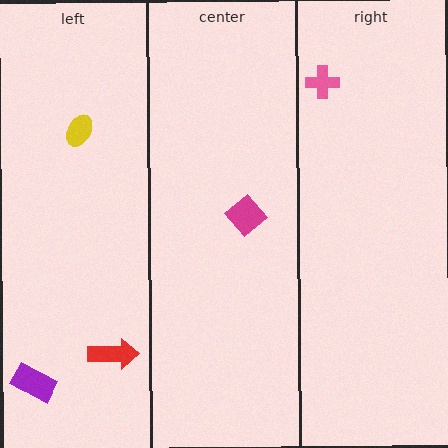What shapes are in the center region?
The magenta diamond.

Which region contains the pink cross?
The right region.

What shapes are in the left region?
The yellow ellipse, the red arrow, the purple rectangle.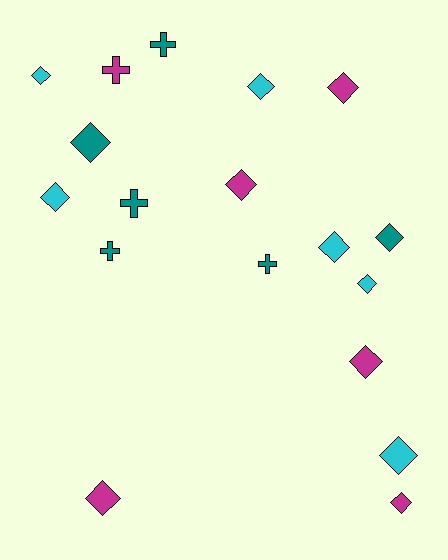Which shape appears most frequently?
Diamond, with 13 objects.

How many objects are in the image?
There are 18 objects.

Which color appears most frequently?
Magenta, with 6 objects.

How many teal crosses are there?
There are 4 teal crosses.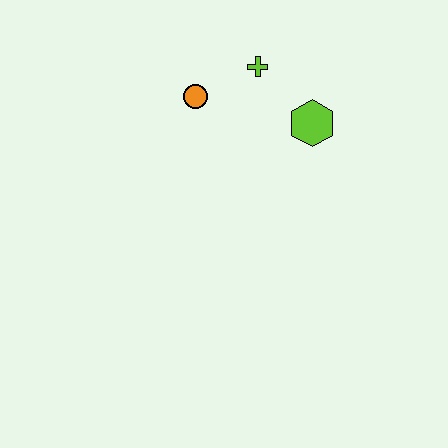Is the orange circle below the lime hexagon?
No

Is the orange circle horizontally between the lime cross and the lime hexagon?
No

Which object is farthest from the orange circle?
The lime hexagon is farthest from the orange circle.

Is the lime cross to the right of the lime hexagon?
No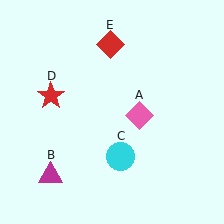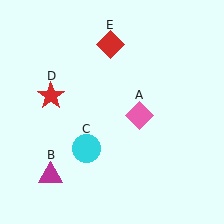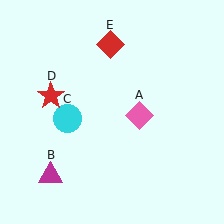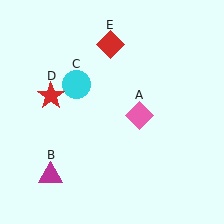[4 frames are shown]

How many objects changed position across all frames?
1 object changed position: cyan circle (object C).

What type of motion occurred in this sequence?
The cyan circle (object C) rotated clockwise around the center of the scene.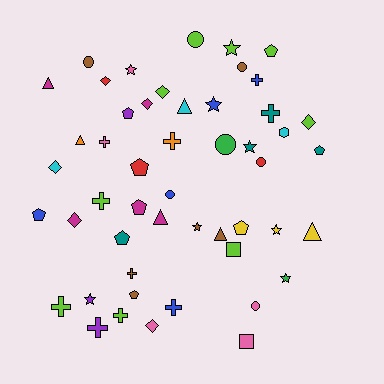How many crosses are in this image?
There are 10 crosses.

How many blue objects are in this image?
There are 5 blue objects.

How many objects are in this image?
There are 50 objects.